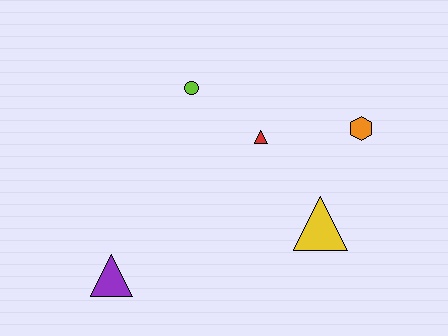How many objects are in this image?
There are 5 objects.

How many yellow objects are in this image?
There is 1 yellow object.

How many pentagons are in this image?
There are no pentagons.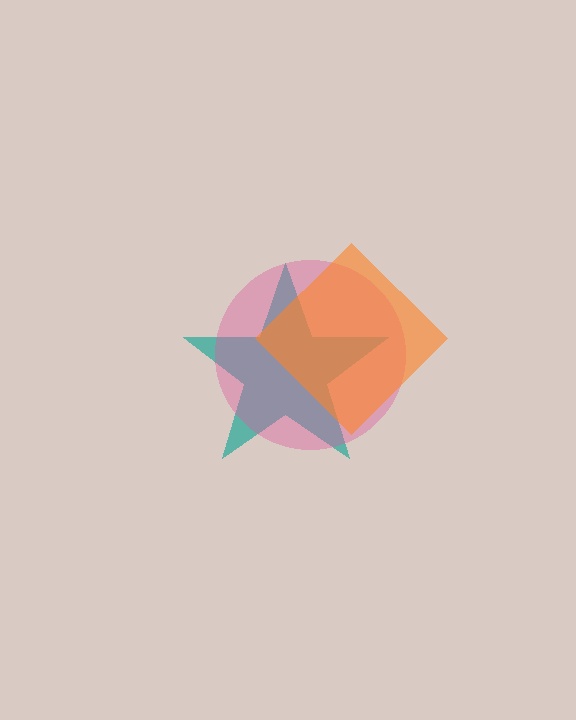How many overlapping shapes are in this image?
There are 3 overlapping shapes in the image.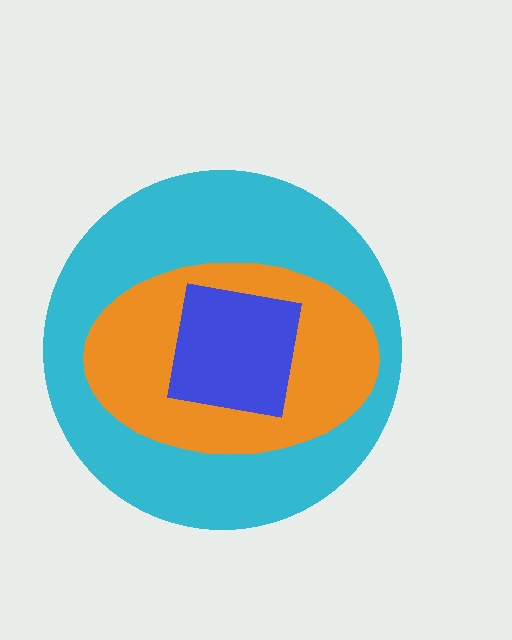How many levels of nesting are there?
3.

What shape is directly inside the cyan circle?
The orange ellipse.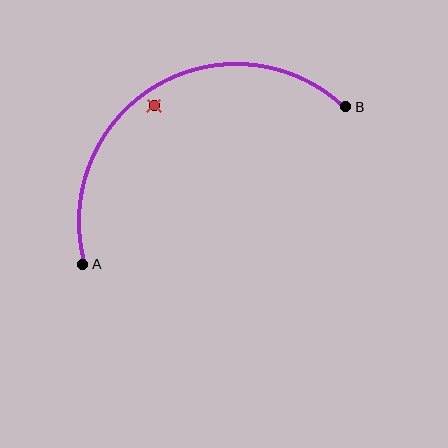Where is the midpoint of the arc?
The arc midpoint is the point on the curve farthest from the straight line joining A and B. It sits above that line.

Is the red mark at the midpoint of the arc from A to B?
No — the red mark does not lie on the arc at all. It sits slightly inside the curve.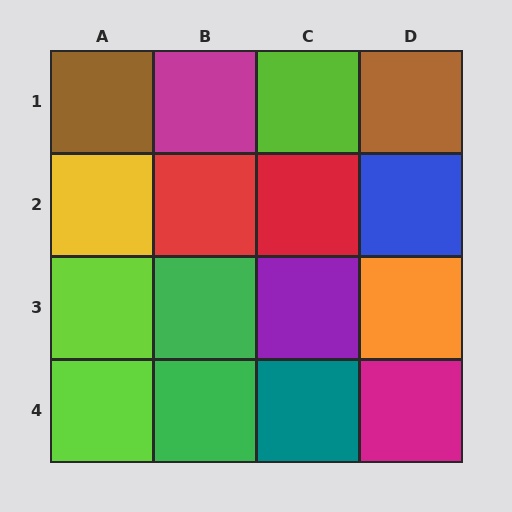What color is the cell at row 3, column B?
Green.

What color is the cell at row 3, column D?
Orange.